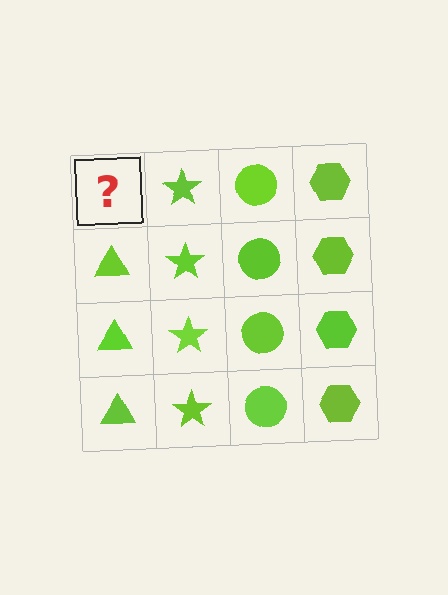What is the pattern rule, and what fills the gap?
The rule is that each column has a consistent shape. The gap should be filled with a lime triangle.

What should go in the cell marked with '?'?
The missing cell should contain a lime triangle.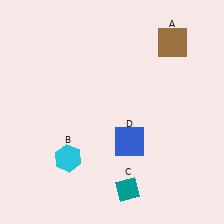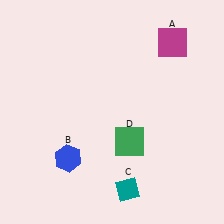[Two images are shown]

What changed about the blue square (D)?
In Image 1, D is blue. In Image 2, it changed to green.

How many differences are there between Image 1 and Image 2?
There are 3 differences between the two images.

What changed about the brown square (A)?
In Image 1, A is brown. In Image 2, it changed to magenta.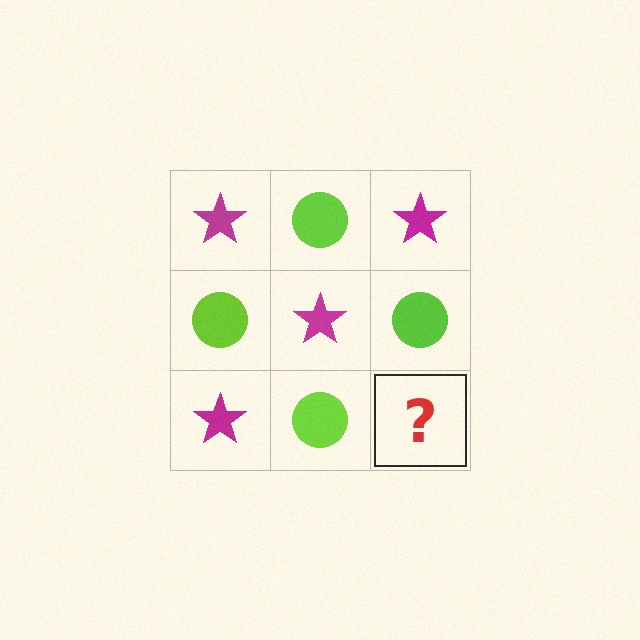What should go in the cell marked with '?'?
The missing cell should contain a magenta star.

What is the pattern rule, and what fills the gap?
The rule is that it alternates magenta star and lime circle in a checkerboard pattern. The gap should be filled with a magenta star.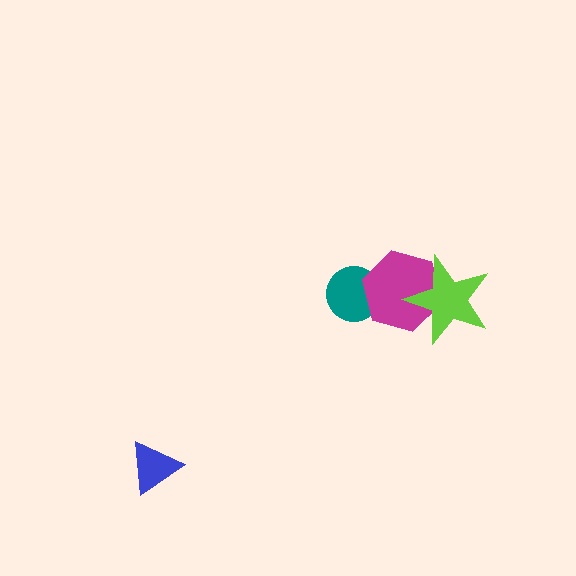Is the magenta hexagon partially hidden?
Yes, it is partially covered by another shape.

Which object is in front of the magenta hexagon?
The lime star is in front of the magenta hexagon.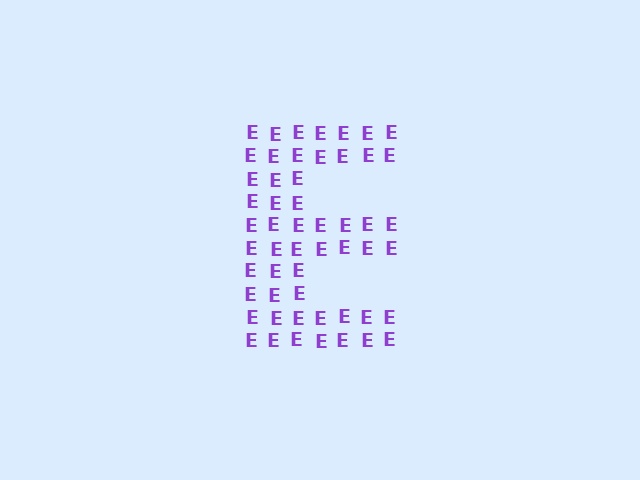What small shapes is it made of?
It is made of small letter E's.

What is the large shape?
The large shape is the letter E.